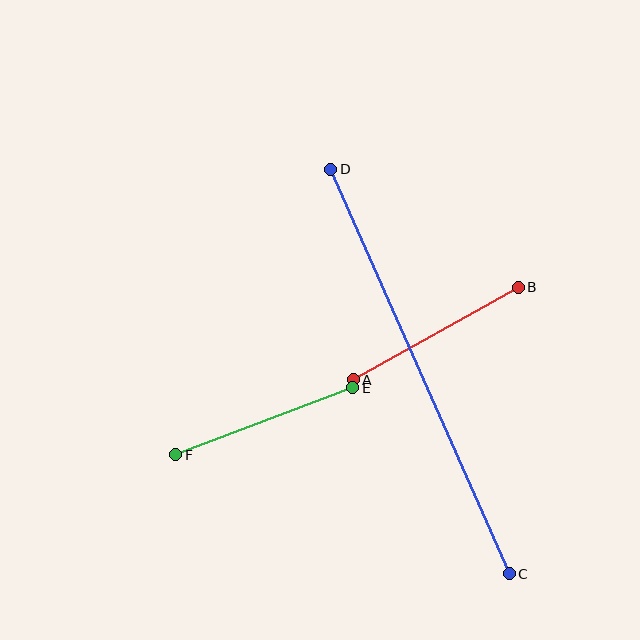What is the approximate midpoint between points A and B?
The midpoint is at approximately (436, 333) pixels.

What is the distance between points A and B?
The distance is approximately 189 pixels.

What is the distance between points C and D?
The distance is approximately 442 pixels.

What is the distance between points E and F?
The distance is approximately 190 pixels.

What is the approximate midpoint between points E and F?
The midpoint is at approximately (264, 421) pixels.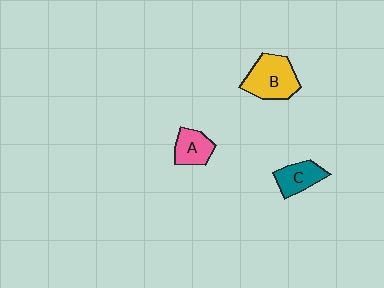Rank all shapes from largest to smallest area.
From largest to smallest: B (yellow), C (teal), A (pink).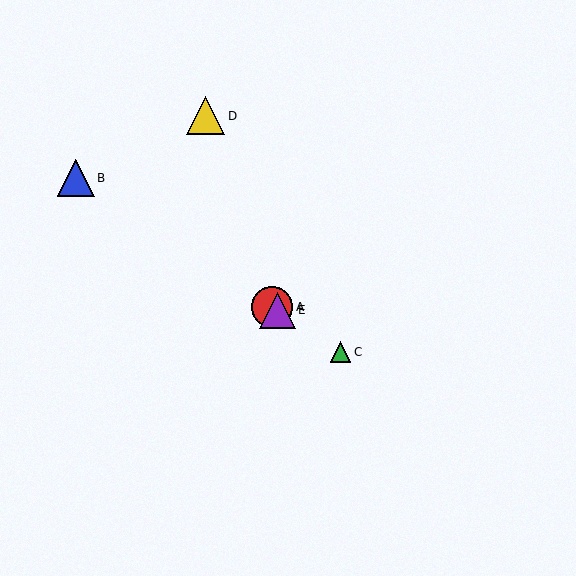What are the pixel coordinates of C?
Object C is at (341, 352).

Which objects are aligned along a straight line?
Objects A, B, C, E are aligned along a straight line.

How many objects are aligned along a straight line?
4 objects (A, B, C, E) are aligned along a straight line.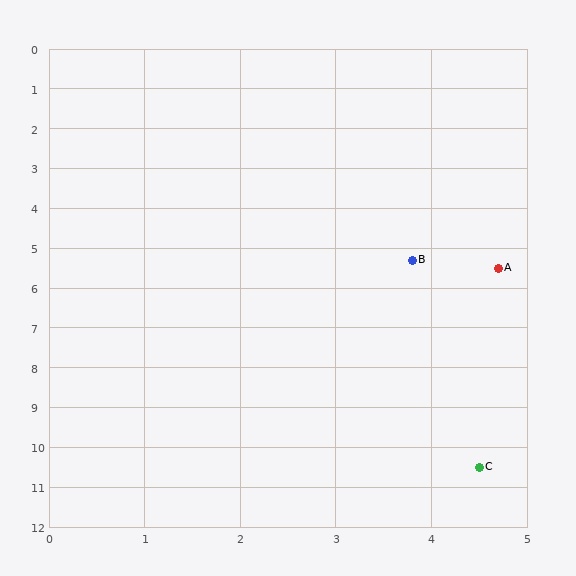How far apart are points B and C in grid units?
Points B and C are about 5.2 grid units apart.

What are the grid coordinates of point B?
Point B is at approximately (3.8, 5.3).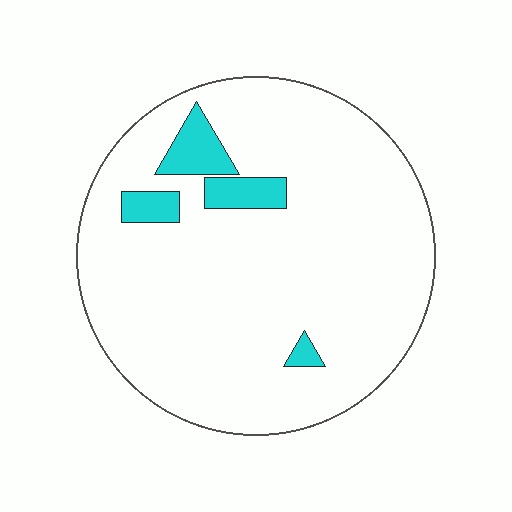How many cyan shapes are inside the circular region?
4.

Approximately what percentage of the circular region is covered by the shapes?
Approximately 10%.